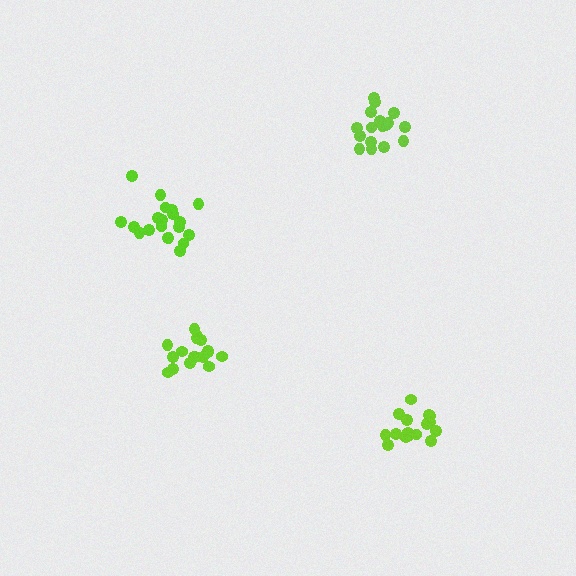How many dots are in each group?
Group 1: 17 dots, Group 2: 17 dots, Group 3: 20 dots, Group 4: 17 dots (71 total).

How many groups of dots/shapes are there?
There are 4 groups.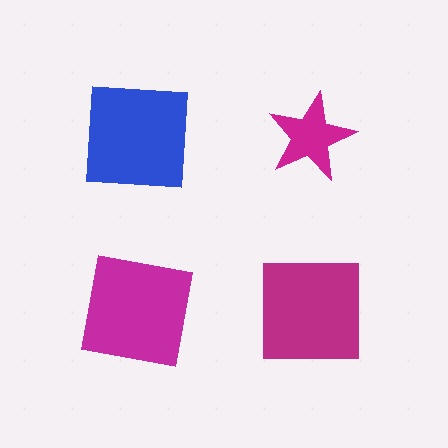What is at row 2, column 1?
A magenta square.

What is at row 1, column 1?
A blue square.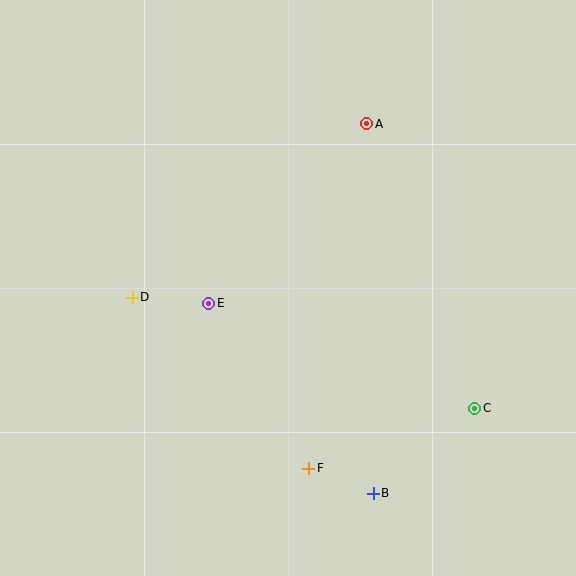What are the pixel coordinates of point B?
Point B is at (373, 493).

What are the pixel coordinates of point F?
Point F is at (309, 468).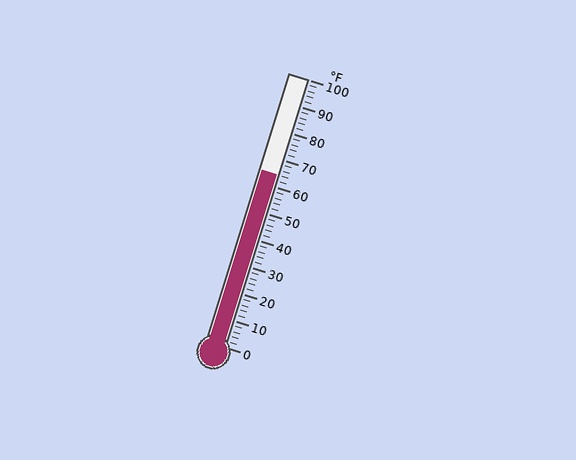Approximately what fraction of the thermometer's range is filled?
The thermometer is filled to approximately 65% of its range.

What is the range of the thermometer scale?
The thermometer scale ranges from 0°F to 100°F.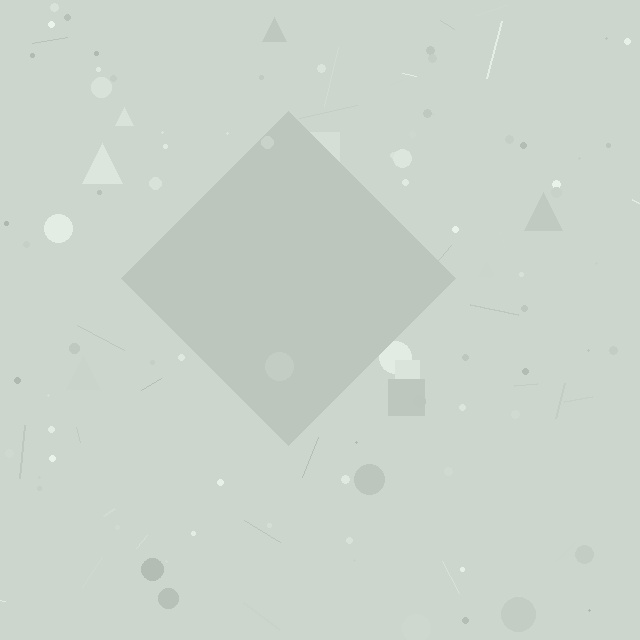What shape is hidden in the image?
A diamond is hidden in the image.